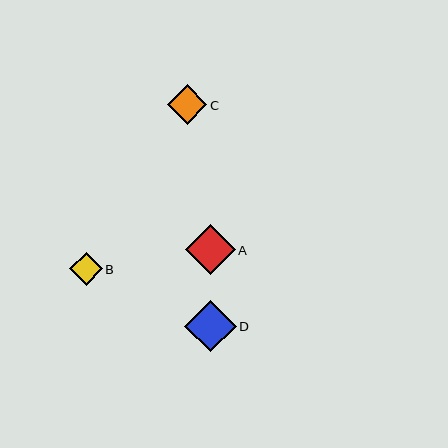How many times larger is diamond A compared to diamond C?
Diamond A is approximately 1.3 times the size of diamond C.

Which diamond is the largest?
Diamond D is the largest with a size of approximately 52 pixels.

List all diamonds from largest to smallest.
From largest to smallest: D, A, C, B.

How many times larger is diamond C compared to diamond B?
Diamond C is approximately 1.2 times the size of diamond B.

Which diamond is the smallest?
Diamond B is the smallest with a size of approximately 33 pixels.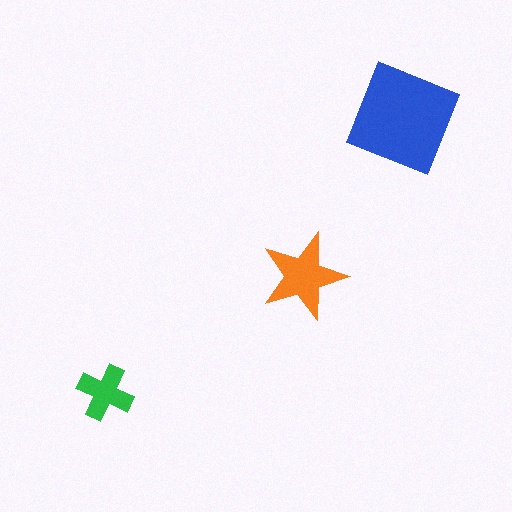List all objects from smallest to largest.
The green cross, the orange star, the blue square.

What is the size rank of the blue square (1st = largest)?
1st.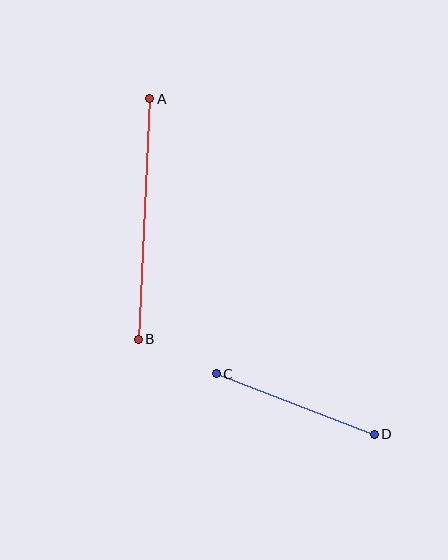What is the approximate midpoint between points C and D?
The midpoint is at approximately (295, 404) pixels.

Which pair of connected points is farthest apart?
Points A and B are farthest apart.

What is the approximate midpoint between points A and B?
The midpoint is at approximately (144, 219) pixels.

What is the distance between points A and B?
The distance is approximately 241 pixels.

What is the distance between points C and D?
The distance is approximately 169 pixels.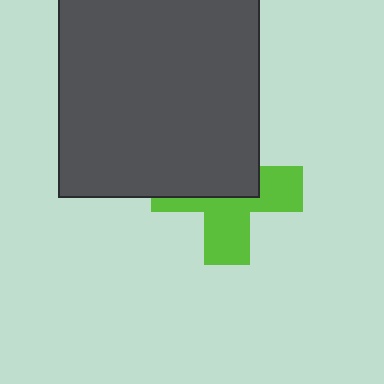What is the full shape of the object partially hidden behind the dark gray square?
The partially hidden object is a lime cross.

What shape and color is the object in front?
The object in front is a dark gray square.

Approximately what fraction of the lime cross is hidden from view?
Roughly 49% of the lime cross is hidden behind the dark gray square.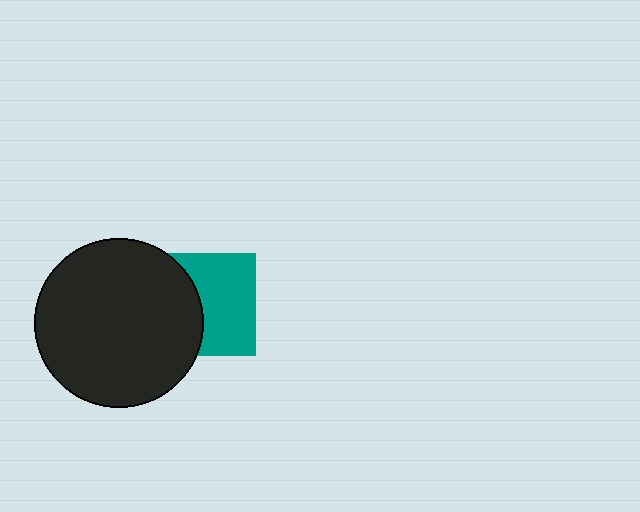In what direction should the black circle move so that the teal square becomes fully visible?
The black circle should move left. That is the shortest direction to clear the overlap and leave the teal square fully visible.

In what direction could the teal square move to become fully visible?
The teal square could move right. That would shift it out from behind the black circle entirely.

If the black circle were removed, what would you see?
You would see the complete teal square.